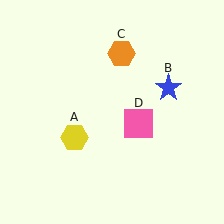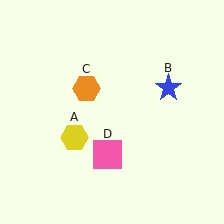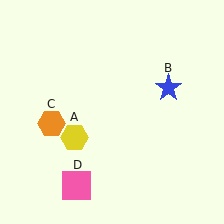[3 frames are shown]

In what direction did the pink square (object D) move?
The pink square (object D) moved down and to the left.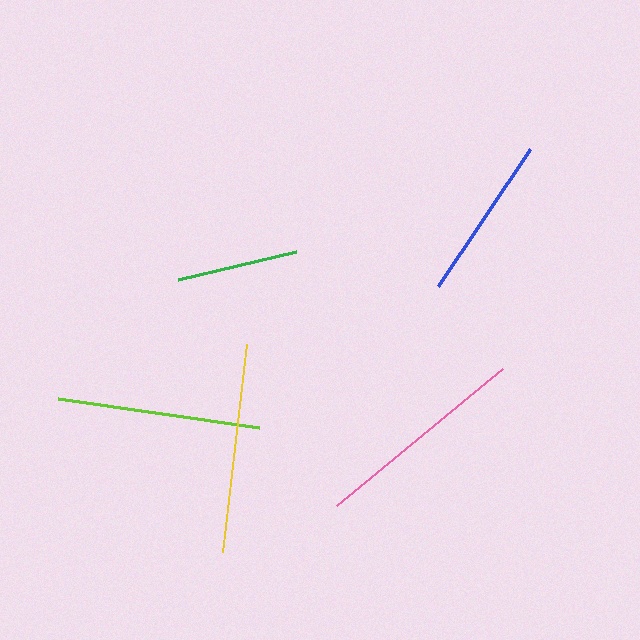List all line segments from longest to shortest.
From longest to shortest: pink, yellow, lime, blue, green.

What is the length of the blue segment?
The blue segment is approximately 165 pixels long.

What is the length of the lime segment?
The lime segment is approximately 203 pixels long.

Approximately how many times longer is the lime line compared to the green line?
The lime line is approximately 1.7 times the length of the green line.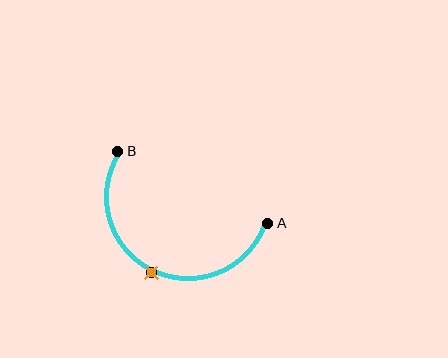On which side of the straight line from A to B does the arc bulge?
The arc bulges below the straight line connecting A and B.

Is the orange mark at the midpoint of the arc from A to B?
Yes. The orange mark lies on the arc at equal arc-length from both A and B — it is the arc midpoint.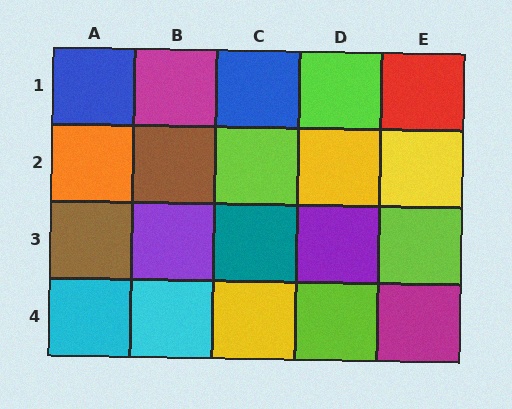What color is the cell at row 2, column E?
Yellow.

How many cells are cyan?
2 cells are cyan.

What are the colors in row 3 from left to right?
Brown, purple, teal, purple, lime.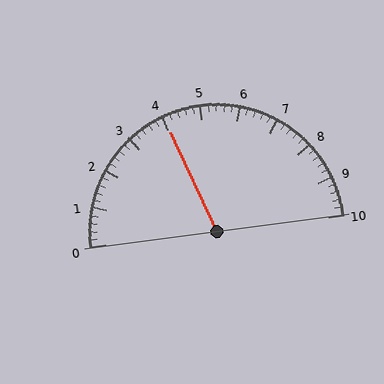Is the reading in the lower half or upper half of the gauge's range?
The reading is in the lower half of the range (0 to 10).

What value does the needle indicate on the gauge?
The needle indicates approximately 4.0.